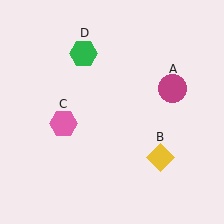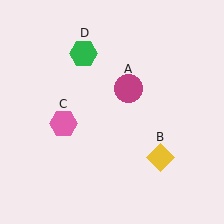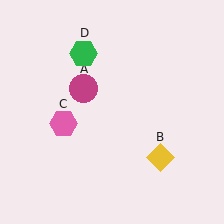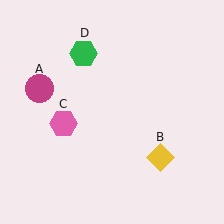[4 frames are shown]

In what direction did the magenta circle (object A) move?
The magenta circle (object A) moved left.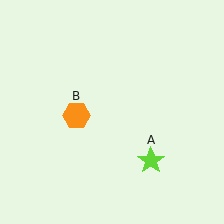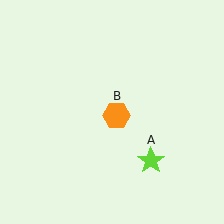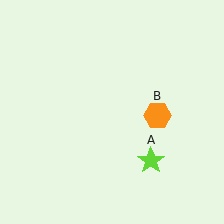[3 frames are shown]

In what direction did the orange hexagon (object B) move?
The orange hexagon (object B) moved right.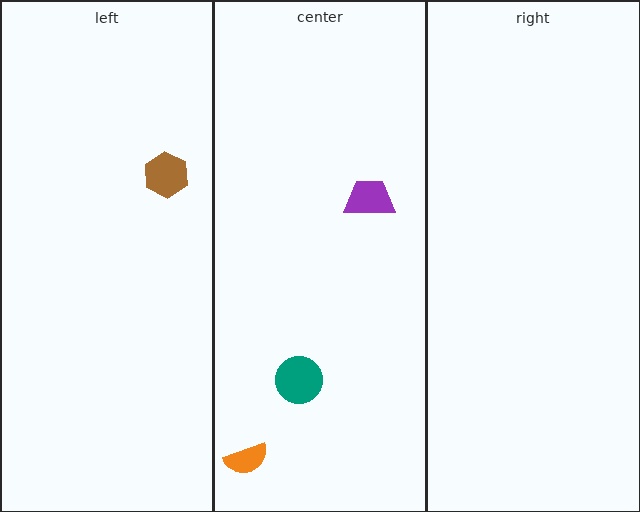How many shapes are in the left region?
1.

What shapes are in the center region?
The orange semicircle, the teal circle, the purple trapezoid.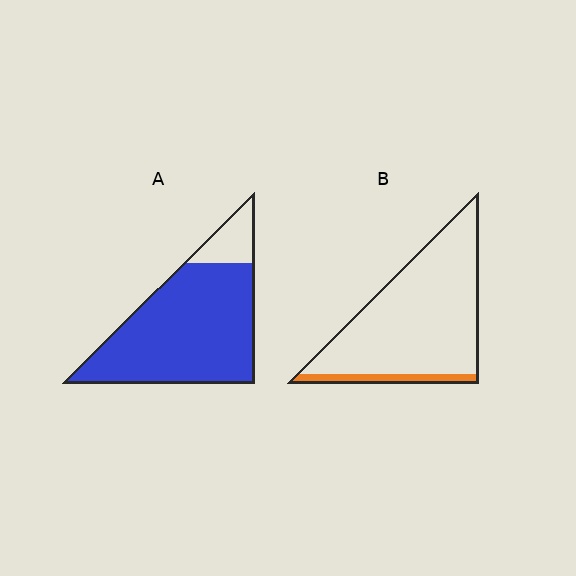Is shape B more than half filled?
No.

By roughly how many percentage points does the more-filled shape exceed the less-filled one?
By roughly 75 percentage points (A over B).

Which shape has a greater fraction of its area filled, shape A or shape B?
Shape A.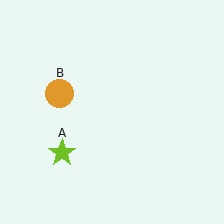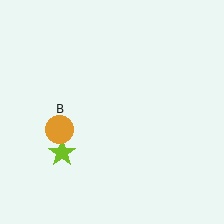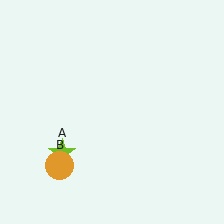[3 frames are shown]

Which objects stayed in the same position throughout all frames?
Lime star (object A) remained stationary.